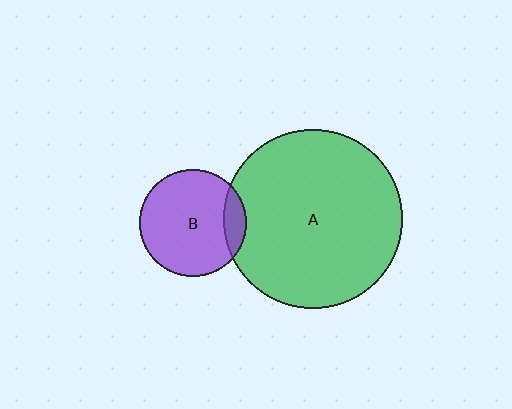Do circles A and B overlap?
Yes.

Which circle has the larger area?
Circle A (green).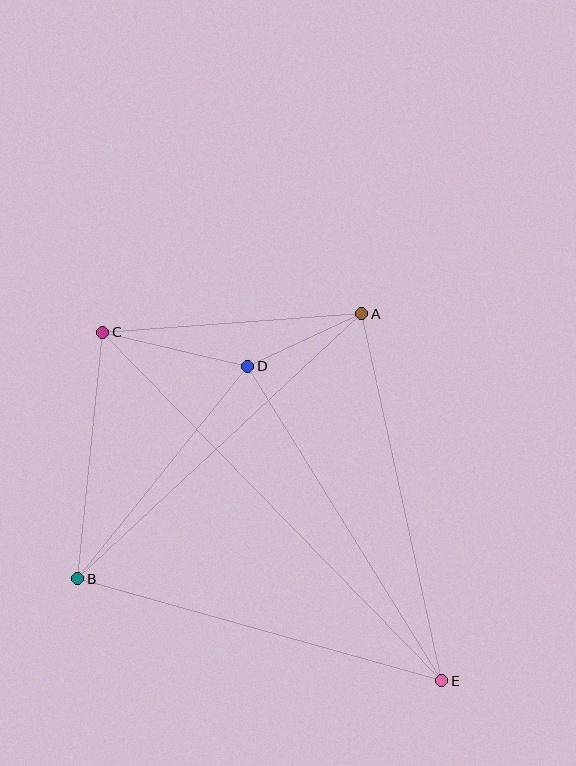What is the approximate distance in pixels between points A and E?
The distance between A and E is approximately 376 pixels.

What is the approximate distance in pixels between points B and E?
The distance between B and E is approximately 378 pixels.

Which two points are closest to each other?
Points A and D are closest to each other.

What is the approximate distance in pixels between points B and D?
The distance between B and D is approximately 272 pixels.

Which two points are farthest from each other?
Points C and E are farthest from each other.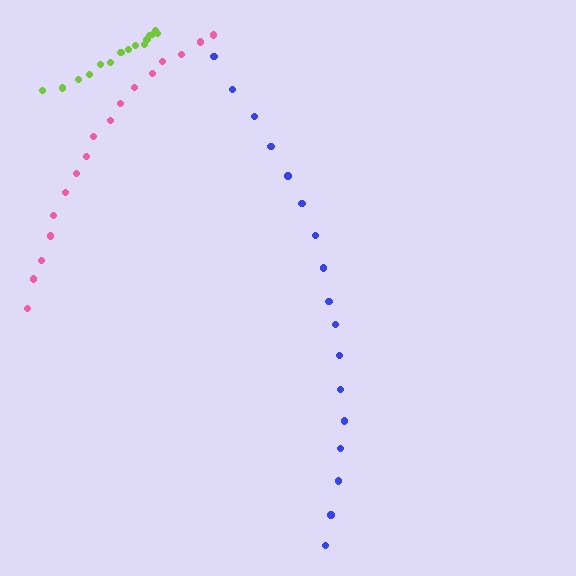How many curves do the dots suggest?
There are 3 distinct paths.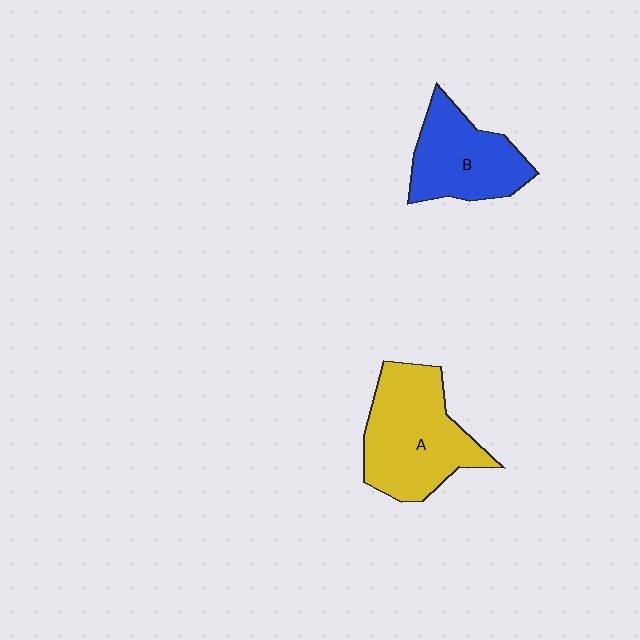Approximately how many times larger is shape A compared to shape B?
Approximately 1.3 times.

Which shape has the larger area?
Shape A (yellow).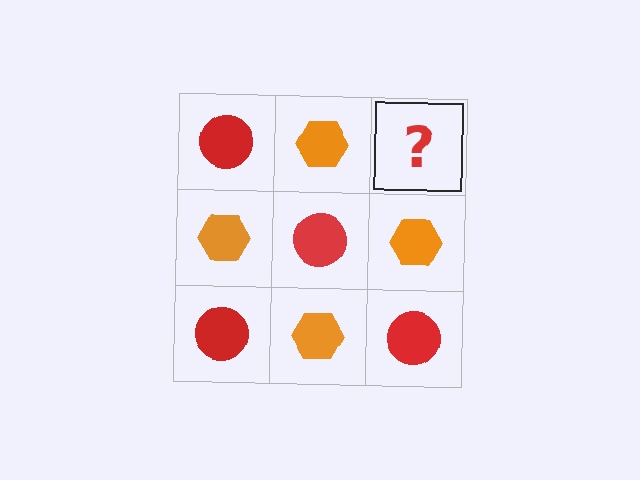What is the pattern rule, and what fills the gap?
The rule is that it alternates red circle and orange hexagon in a checkerboard pattern. The gap should be filled with a red circle.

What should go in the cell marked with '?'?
The missing cell should contain a red circle.